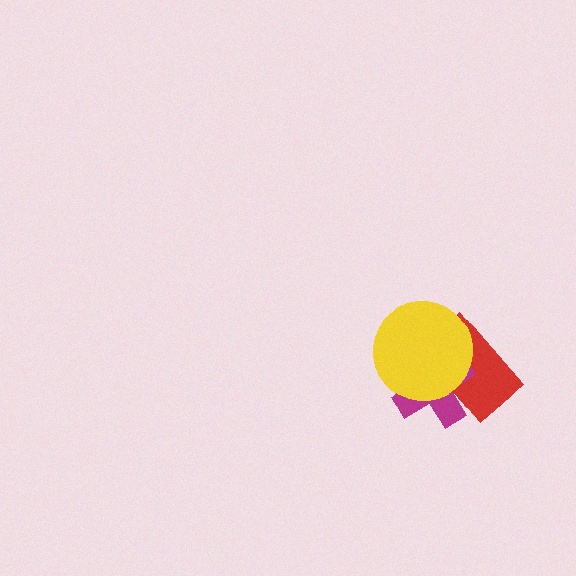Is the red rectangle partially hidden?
Yes, it is partially covered by another shape.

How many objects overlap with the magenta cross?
2 objects overlap with the magenta cross.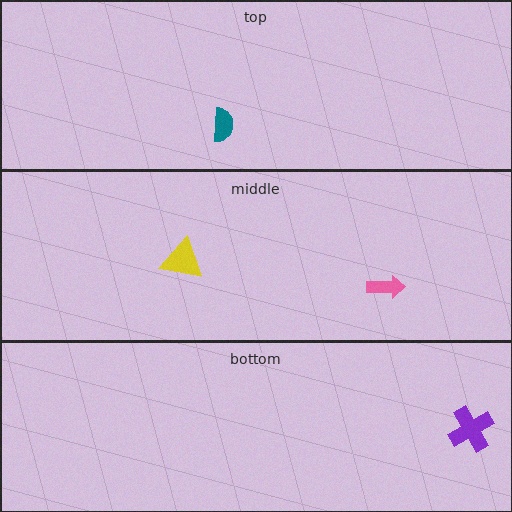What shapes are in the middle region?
The pink arrow, the yellow triangle.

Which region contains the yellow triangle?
The middle region.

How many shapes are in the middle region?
2.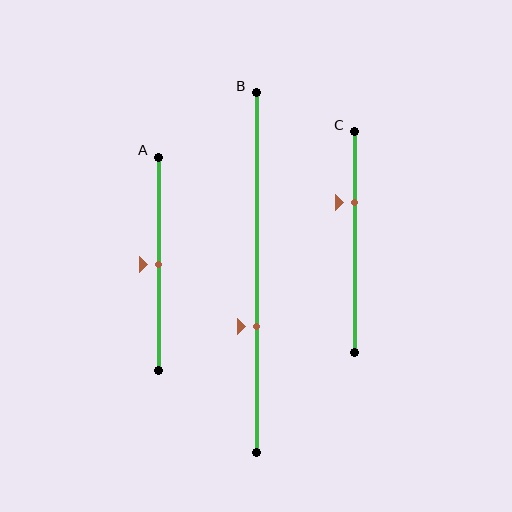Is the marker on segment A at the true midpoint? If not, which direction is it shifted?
Yes, the marker on segment A is at the true midpoint.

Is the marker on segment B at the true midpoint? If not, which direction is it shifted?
No, the marker on segment B is shifted downward by about 15% of the segment length.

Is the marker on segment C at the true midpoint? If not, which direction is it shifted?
No, the marker on segment C is shifted upward by about 18% of the segment length.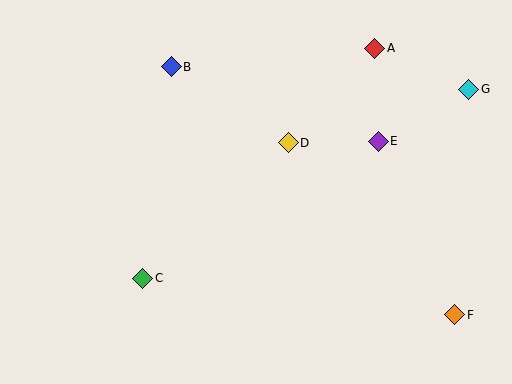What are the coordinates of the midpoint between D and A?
The midpoint between D and A is at (331, 95).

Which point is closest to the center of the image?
Point D at (288, 143) is closest to the center.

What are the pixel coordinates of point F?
Point F is at (455, 315).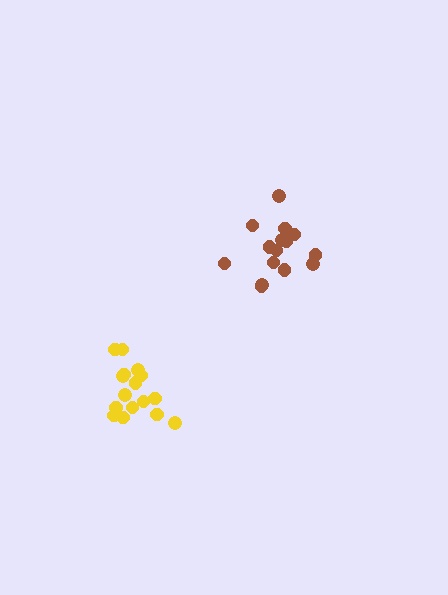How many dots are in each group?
Group 1: 15 dots, Group 2: 16 dots (31 total).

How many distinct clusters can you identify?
There are 2 distinct clusters.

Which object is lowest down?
The yellow cluster is bottommost.